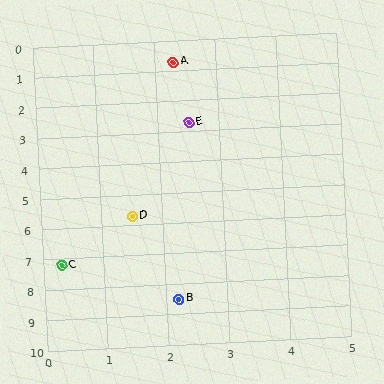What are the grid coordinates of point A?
Point A is at approximately (2.3, 0.7).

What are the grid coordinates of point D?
Point D is at approximately (1.5, 5.7).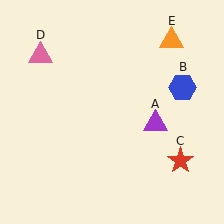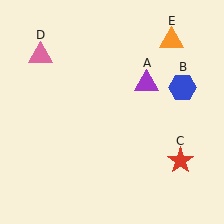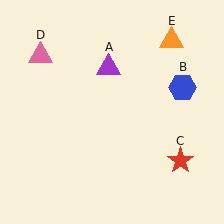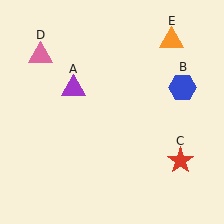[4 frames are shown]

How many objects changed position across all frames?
1 object changed position: purple triangle (object A).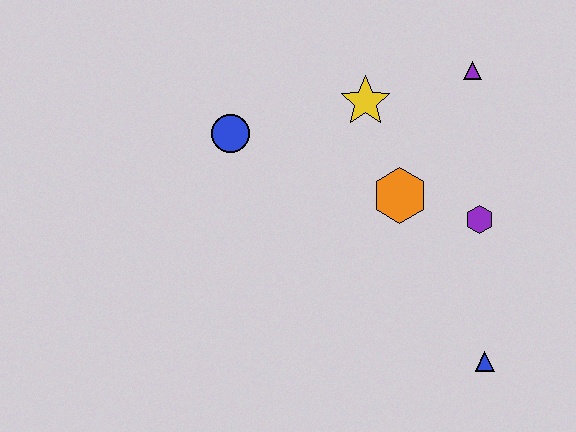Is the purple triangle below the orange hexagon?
No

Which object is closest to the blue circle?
The yellow star is closest to the blue circle.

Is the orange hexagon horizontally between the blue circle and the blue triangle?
Yes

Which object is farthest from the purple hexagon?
The blue circle is farthest from the purple hexagon.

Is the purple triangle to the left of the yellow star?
No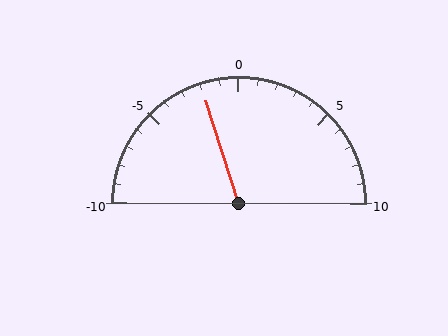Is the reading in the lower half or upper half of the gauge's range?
The reading is in the lower half of the range (-10 to 10).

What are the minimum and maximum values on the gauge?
The gauge ranges from -10 to 10.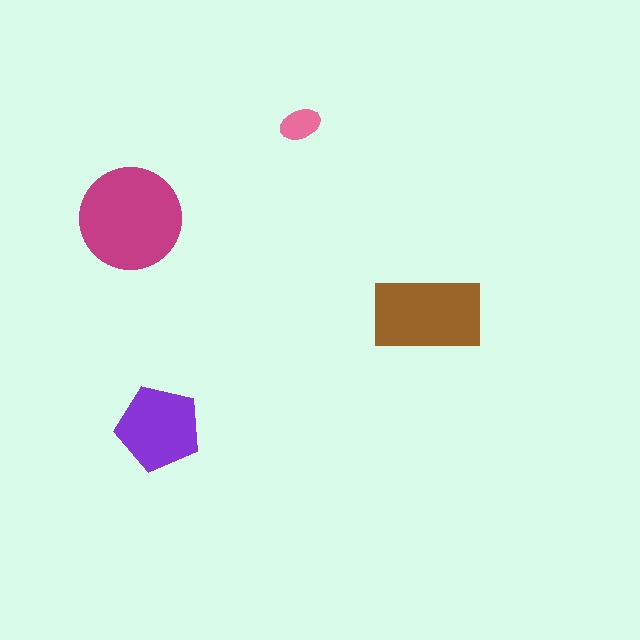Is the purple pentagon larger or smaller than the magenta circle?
Smaller.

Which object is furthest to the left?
The magenta circle is leftmost.